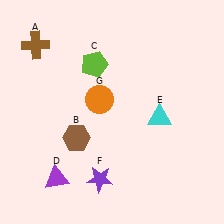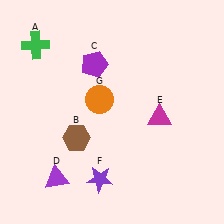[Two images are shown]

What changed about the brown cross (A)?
In Image 1, A is brown. In Image 2, it changed to green.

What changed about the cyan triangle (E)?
In Image 1, E is cyan. In Image 2, it changed to magenta.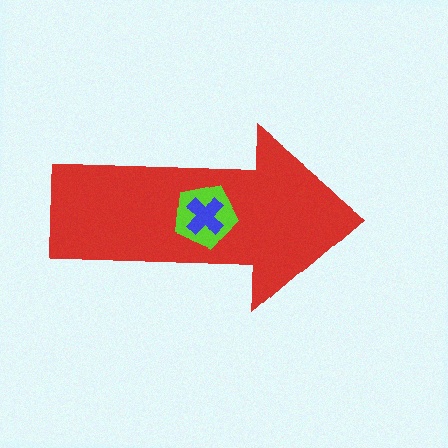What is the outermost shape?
The red arrow.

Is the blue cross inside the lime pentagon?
Yes.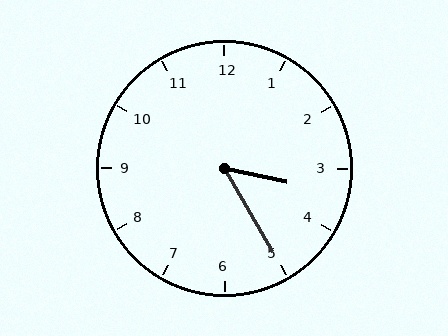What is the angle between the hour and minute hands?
Approximately 48 degrees.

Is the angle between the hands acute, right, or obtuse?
It is acute.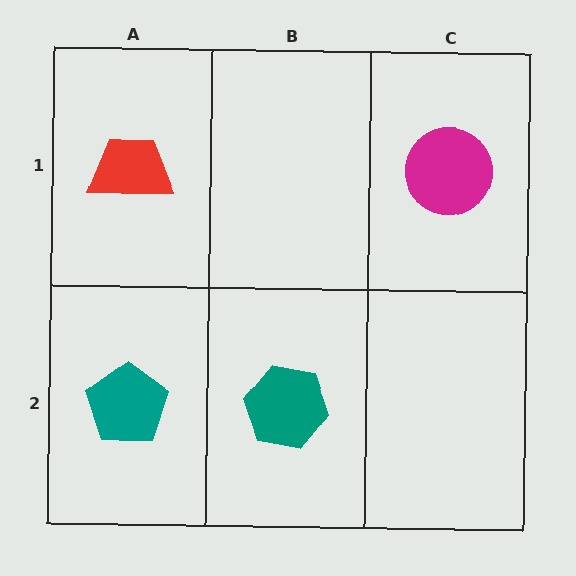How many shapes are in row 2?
2 shapes.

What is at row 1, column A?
A red trapezoid.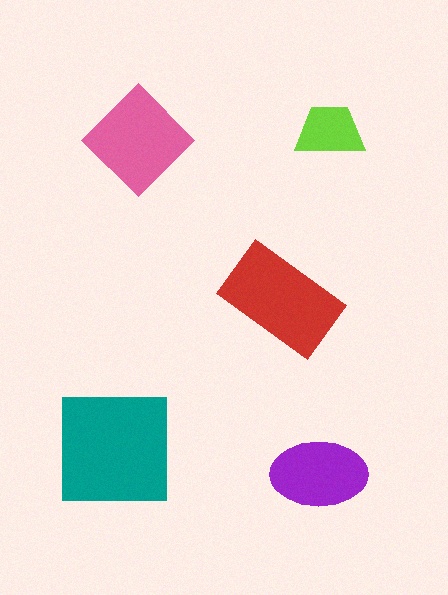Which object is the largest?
The teal square.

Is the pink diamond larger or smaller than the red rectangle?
Smaller.